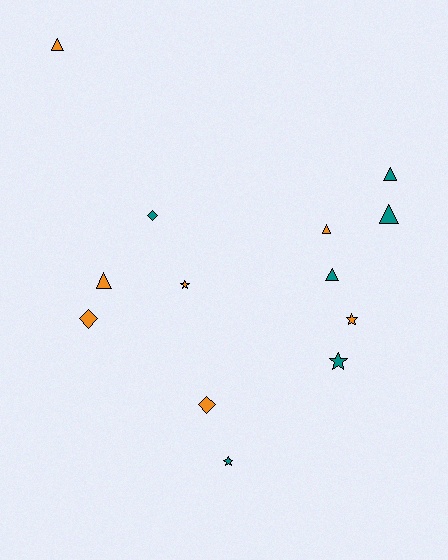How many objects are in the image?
There are 13 objects.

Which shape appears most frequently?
Triangle, with 6 objects.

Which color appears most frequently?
Orange, with 7 objects.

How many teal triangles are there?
There are 3 teal triangles.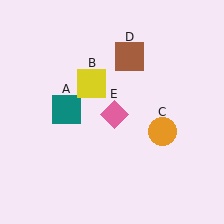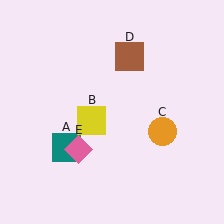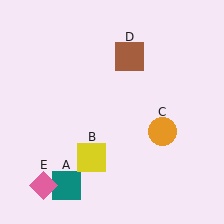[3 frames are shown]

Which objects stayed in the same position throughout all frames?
Orange circle (object C) and brown square (object D) remained stationary.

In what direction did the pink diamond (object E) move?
The pink diamond (object E) moved down and to the left.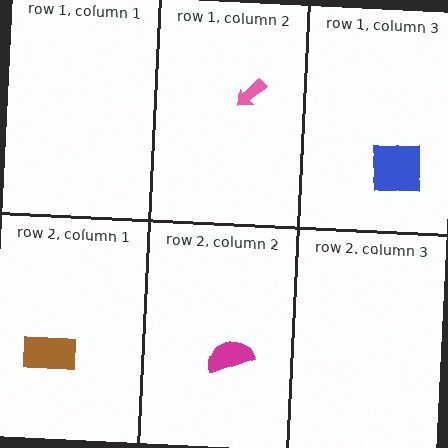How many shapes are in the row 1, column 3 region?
1.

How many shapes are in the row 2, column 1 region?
1.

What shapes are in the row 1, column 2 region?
The pink arrow.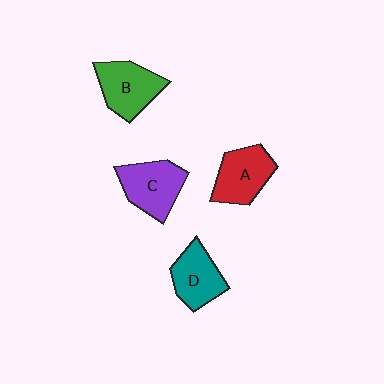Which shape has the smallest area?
Shape D (teal).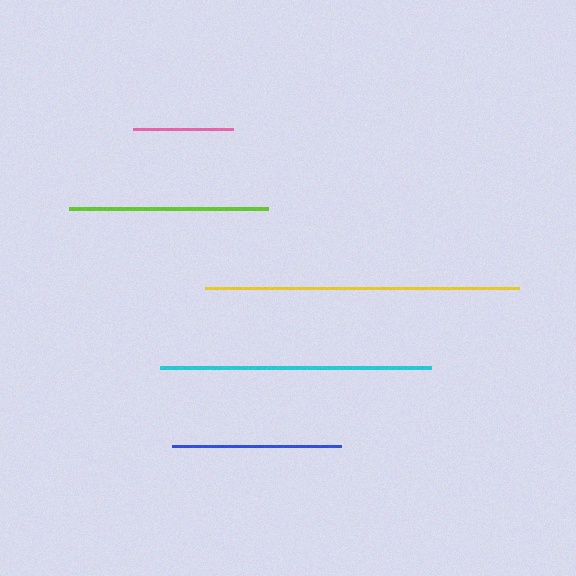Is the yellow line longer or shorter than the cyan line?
The yellow line is longer than the cyan line.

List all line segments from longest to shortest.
From longest to shortest: yellow, cyan, lime, blue, pink.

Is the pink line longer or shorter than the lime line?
The lime line is longer than the pink line.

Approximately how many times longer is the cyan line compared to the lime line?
The cyan line is approximately 1.4 times the length of the lime line.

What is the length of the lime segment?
The lime segment is approximately 199 pixels long.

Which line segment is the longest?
The yellow line is the longest at approximately 314 pixels.